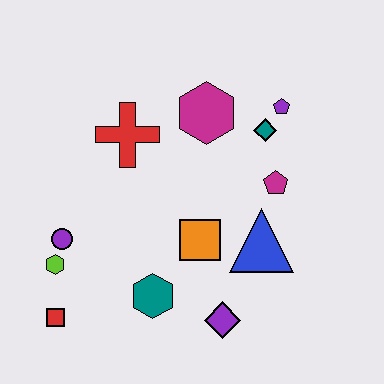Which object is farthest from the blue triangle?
The red square is farthest from the blue triangle.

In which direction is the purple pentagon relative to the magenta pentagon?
The purple pentagon is above the magenta pentagon.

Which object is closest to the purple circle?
The lime hexagon is closest to the purple circle.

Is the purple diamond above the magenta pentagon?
No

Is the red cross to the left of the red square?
No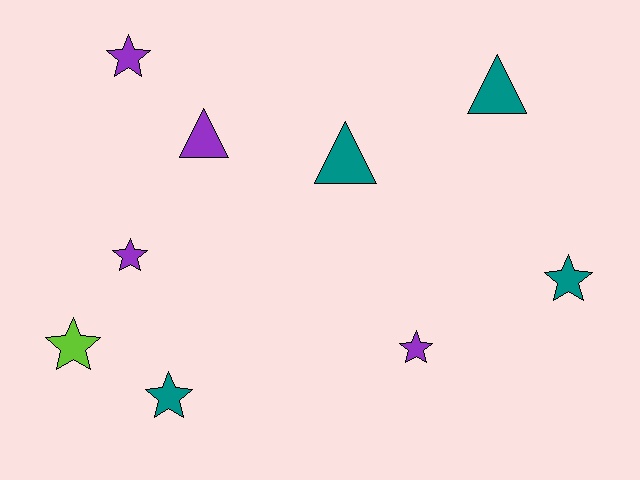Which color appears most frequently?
Purple, with 4 objects.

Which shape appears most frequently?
Star, with 6 objects.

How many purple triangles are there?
There is 1 purple triangle.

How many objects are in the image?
There are 9 objects.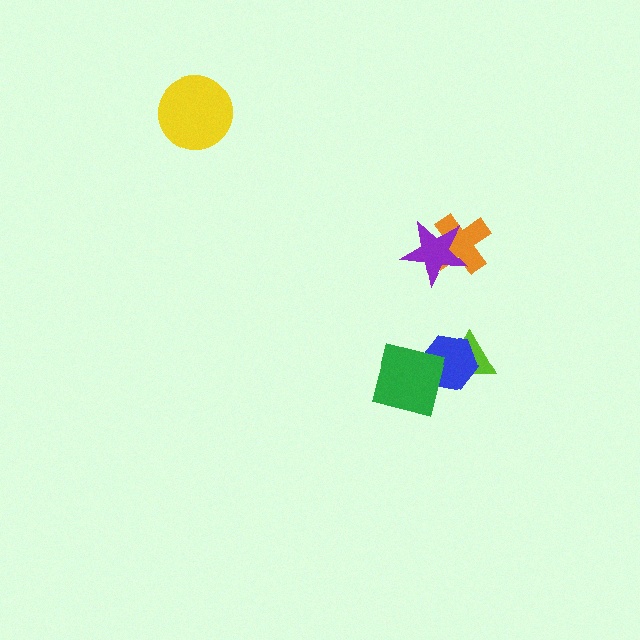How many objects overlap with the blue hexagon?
2 objects overlap with the blue hexagon.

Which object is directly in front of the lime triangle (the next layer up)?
The blue hexagon is directly in front of the lime triangle.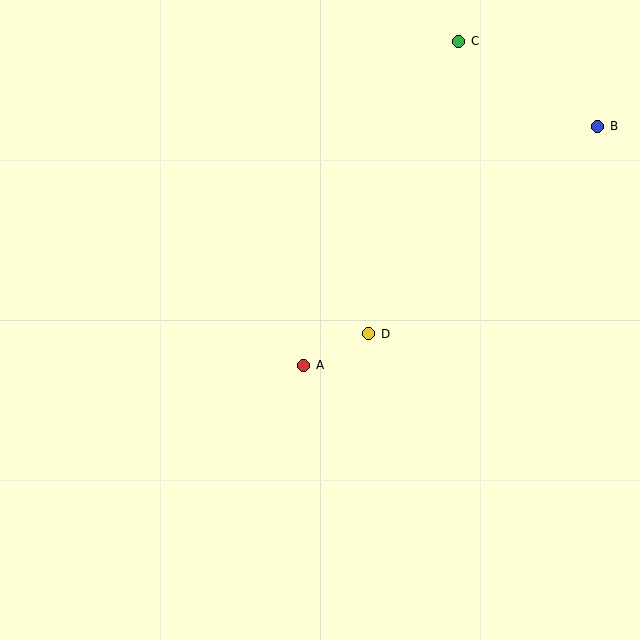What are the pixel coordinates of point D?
Point D is at (369, 334).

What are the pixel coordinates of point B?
Point B is at (598, 126).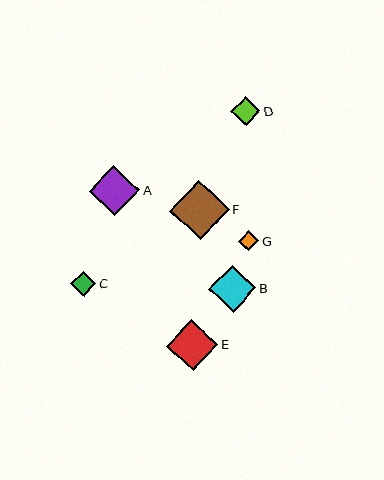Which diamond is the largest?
Diamond F is the largest with a size of approximately 60 pixels.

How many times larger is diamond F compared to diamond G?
Diamond F is approximately 2.9 times the size of diamond G.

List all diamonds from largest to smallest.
From largest to smallest: F, E, A, B, D, C, G.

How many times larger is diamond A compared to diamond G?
Diamond A is approximately 2.5 times the size of diamond G.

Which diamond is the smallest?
Diamond G is the smallest with a size of approximately 20 pixels.